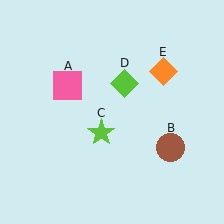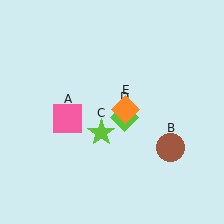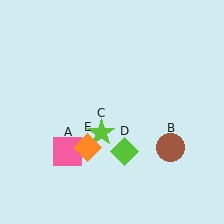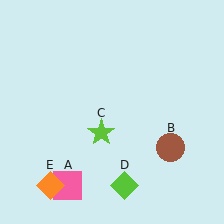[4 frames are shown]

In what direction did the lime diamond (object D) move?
The lime diamond (object D) moved down.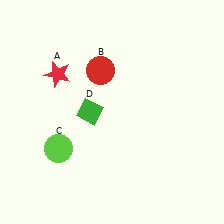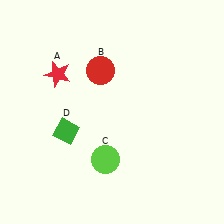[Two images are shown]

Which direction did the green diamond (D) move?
The green diamond (D) moved left.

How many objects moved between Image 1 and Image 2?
2 objects moved between the two images.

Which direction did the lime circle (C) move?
The lime circle (C) moved right.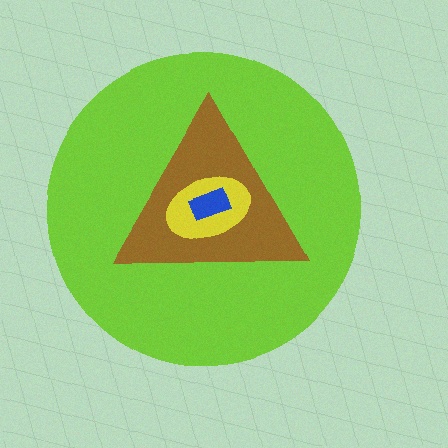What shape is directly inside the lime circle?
The brown triangle.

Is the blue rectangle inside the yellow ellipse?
Yes.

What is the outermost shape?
The lime circle.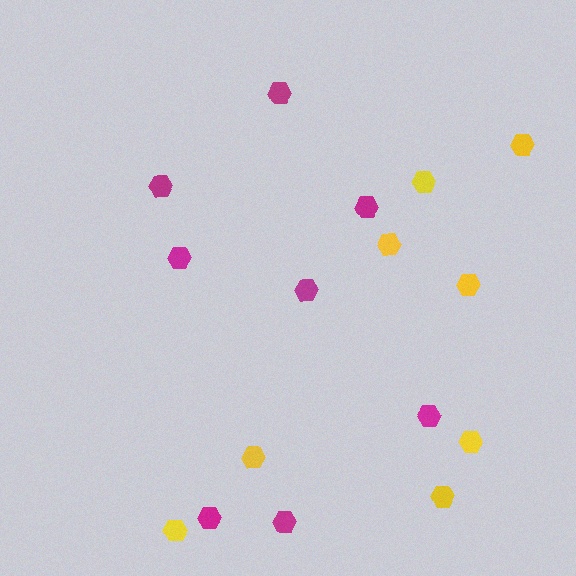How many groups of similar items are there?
There are 2 groups: one group of yellow hexagons (8) and one group of magenta hexagons (8).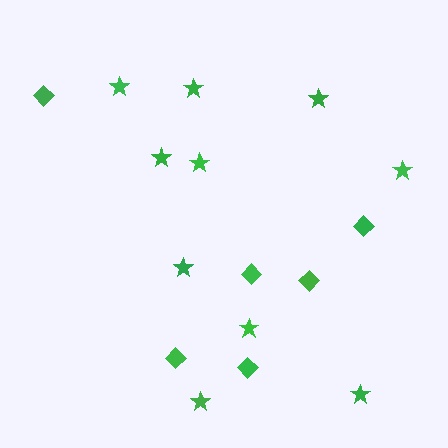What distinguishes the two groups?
There are 2 groups: one group of stars (10) and one group of diamonds (6).